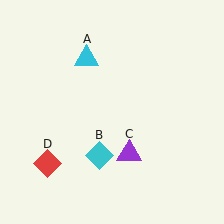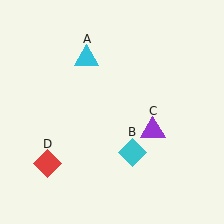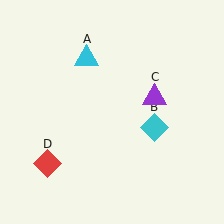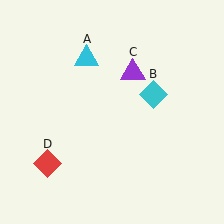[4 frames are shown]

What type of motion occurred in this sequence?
The cyan diamond (object B), purple triangle (object C) rotated counterclockwise around the center of the scene.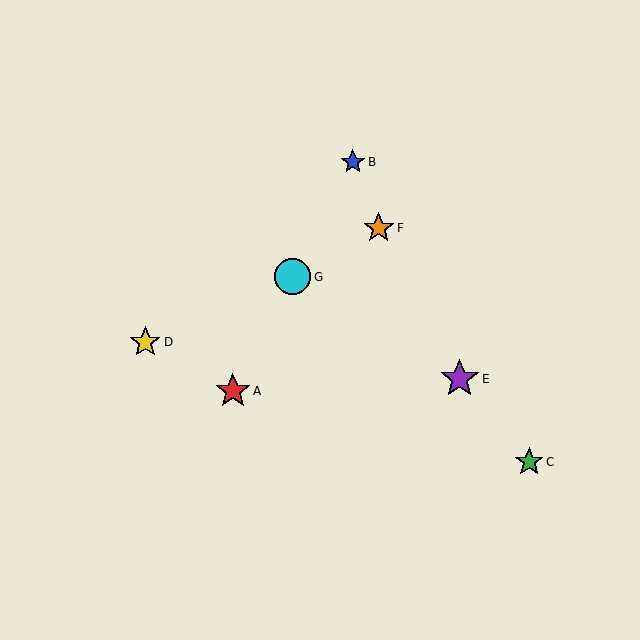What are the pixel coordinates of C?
Object C is at (529, 462).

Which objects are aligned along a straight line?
Objects A, B, G are aligned along a straight line.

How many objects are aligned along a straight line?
3 objects (A, B, G) are aligned along a straight line.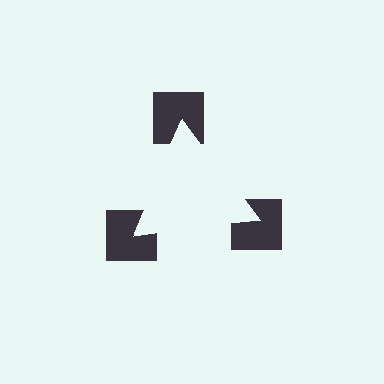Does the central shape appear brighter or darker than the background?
It typically appears slightly brighter than the background, even though no actual brightness change is drawn.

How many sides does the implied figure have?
3 sides.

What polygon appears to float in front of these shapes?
An illusory triangle — its edges are inferred from the aligned wedge cuts in the notched squares, not physically drawn.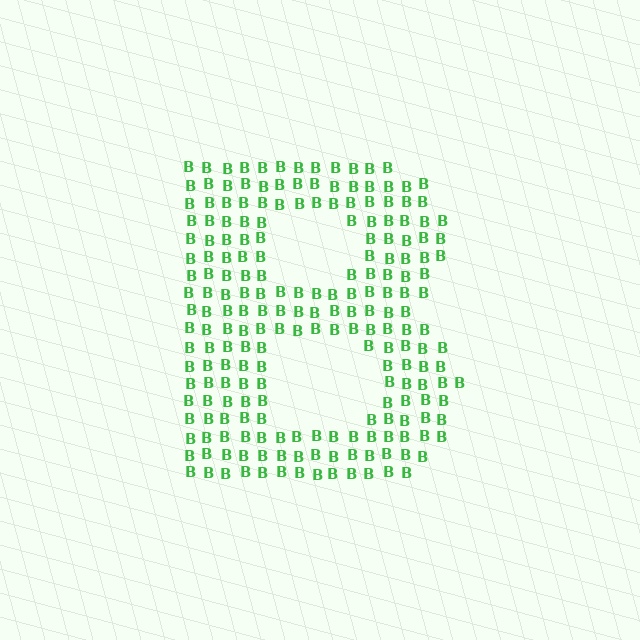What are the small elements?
The small elements are letter B's.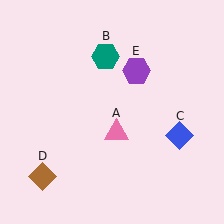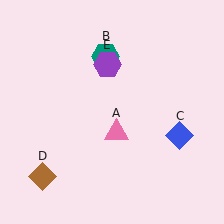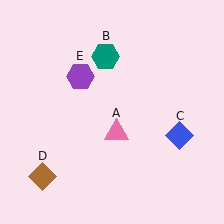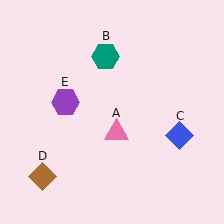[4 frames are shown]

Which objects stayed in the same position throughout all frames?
Pink triangle (object A) and teal hexagon (object B) and blue diamond (object C) and brown diamond (object D) remained stationary.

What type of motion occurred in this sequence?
The purple hexagon (object E) rotated counterclockwise around the center of the scene.